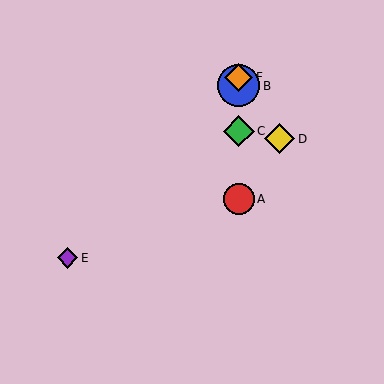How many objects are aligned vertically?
4 objects (A, B, C, F) are aligned vertically.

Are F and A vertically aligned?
Yes, both are at x≈239.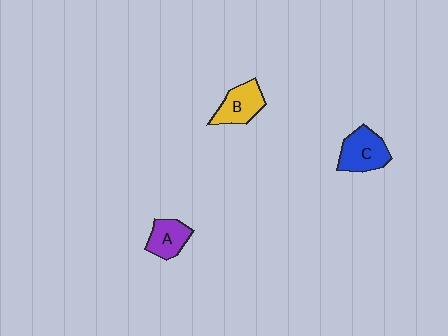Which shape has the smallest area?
Shape A (purple).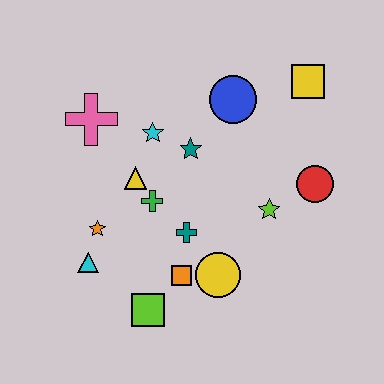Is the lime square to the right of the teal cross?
No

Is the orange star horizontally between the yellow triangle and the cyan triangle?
Yes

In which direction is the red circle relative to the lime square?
The red circle is to the right of the lime square.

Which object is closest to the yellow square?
The blue circle is closest to the yellow square.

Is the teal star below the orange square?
No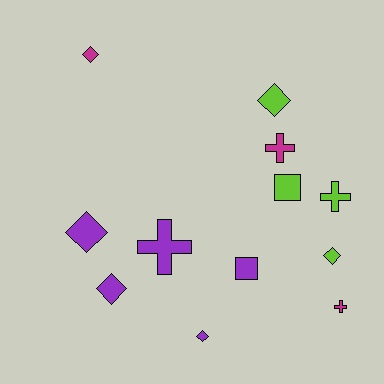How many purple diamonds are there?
There are 3 purple diamonds.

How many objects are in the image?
There are 12 objects.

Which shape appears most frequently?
Diamond, with 6 objects.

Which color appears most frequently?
Purple, with 5 objects.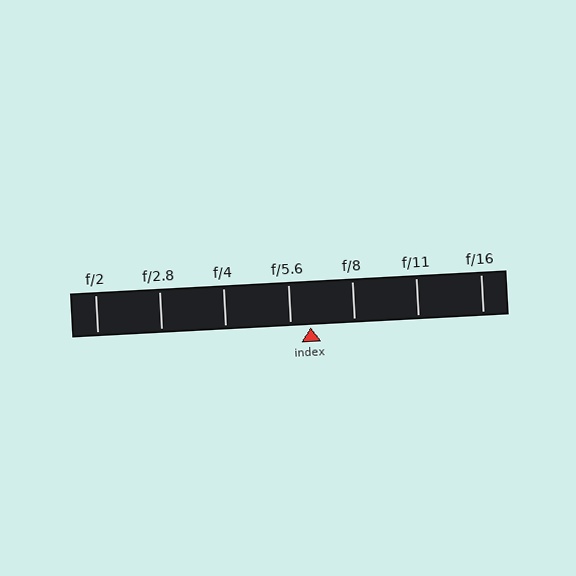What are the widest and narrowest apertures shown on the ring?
The widest aperture shown is f/2 and the narrowest is f/16.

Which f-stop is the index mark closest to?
The index mark is closest to f/5.6.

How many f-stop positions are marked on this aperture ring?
There are 7 f-stop positions marked.